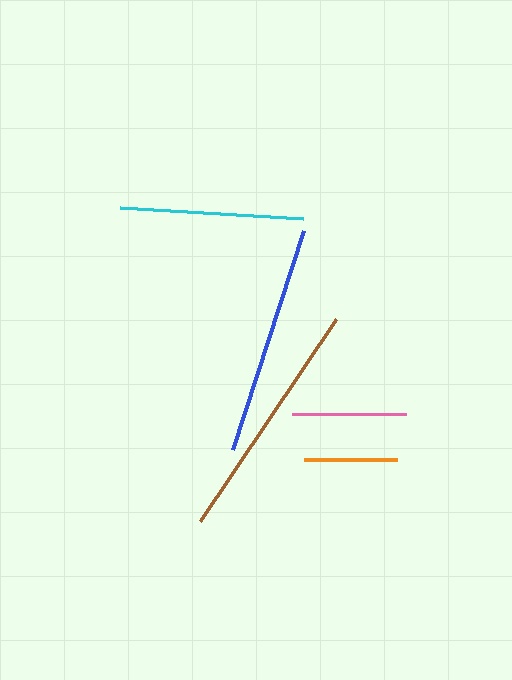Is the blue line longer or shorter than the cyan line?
The blue line is longer than the cyan line.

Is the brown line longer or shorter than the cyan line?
The brown line is longer than the cyan line.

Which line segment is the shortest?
The orange line is the shortest at approximately 93 pixels.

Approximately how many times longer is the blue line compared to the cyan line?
The blue line is approximately 1.3 times the length of the cyan line.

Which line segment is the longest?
The brown line is the longest at approximately 244 pixels.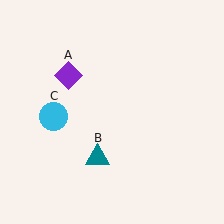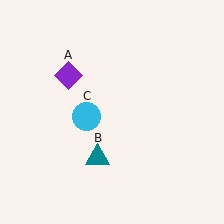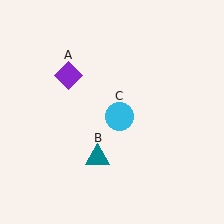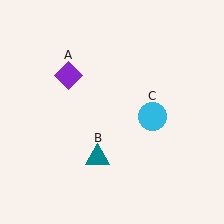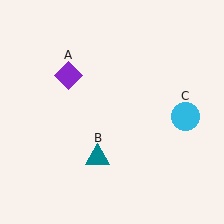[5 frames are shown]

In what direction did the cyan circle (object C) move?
The cyan circle (object C) moved right.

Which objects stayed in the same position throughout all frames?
Purple diamond (object A) and teal triangle (object B) remained stationary.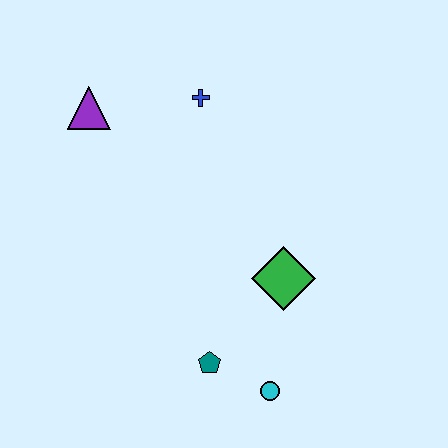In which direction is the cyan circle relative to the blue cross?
The cyan circle is below the blue cross.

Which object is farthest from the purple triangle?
The cyan circle is farthest from the purple triangle.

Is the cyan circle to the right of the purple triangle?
Yes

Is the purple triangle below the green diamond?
No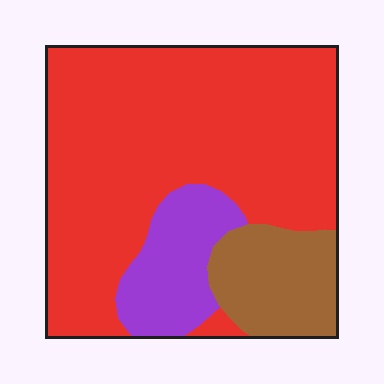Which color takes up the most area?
Red, at roughly 70%.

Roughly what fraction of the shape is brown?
Brown covers roughly 15% of the shape.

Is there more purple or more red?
Red.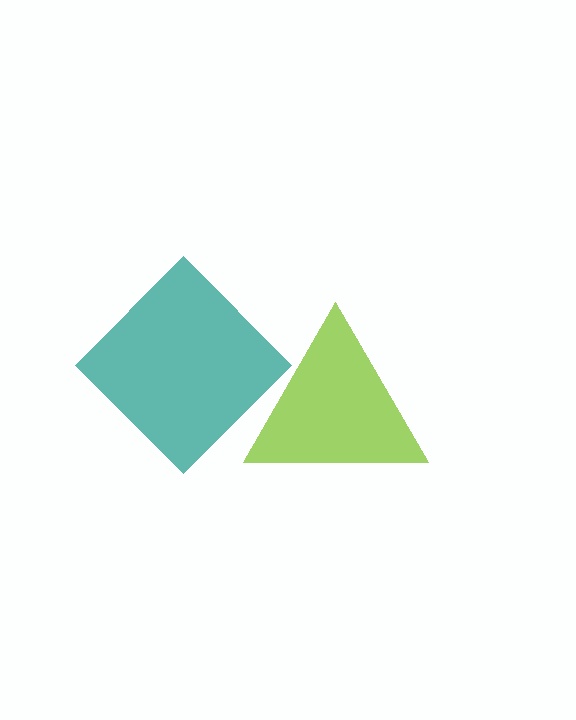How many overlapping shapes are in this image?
There are 2 overlapping shapes in the image.